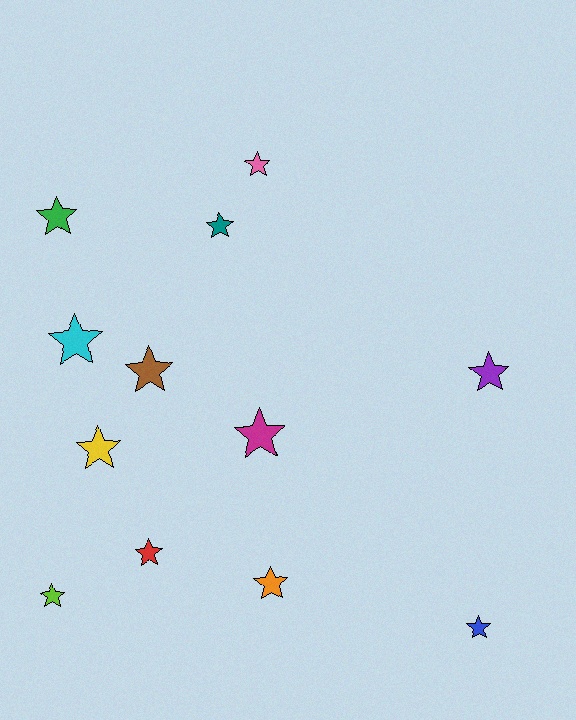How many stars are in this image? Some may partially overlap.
There are 12 stars.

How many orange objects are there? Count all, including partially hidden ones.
There is 1 orange object.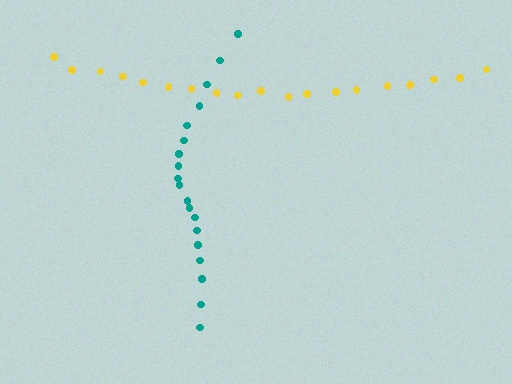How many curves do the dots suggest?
There are 2 distinct paths.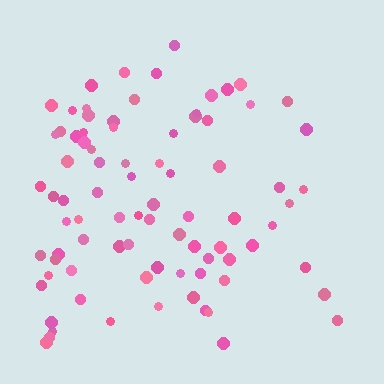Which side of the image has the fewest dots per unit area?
The right.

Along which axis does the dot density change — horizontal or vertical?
Horizontal.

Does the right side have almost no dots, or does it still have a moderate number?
Still a moderate number, just noticeably fewer than the left.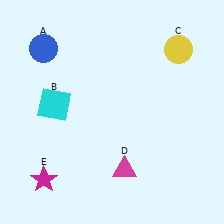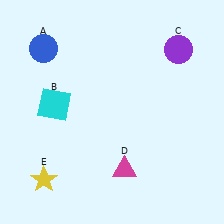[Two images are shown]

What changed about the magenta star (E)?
In Image 1, E is magenta. In Image 2, it changed to yellow.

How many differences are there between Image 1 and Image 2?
There are 2 differences between the two images.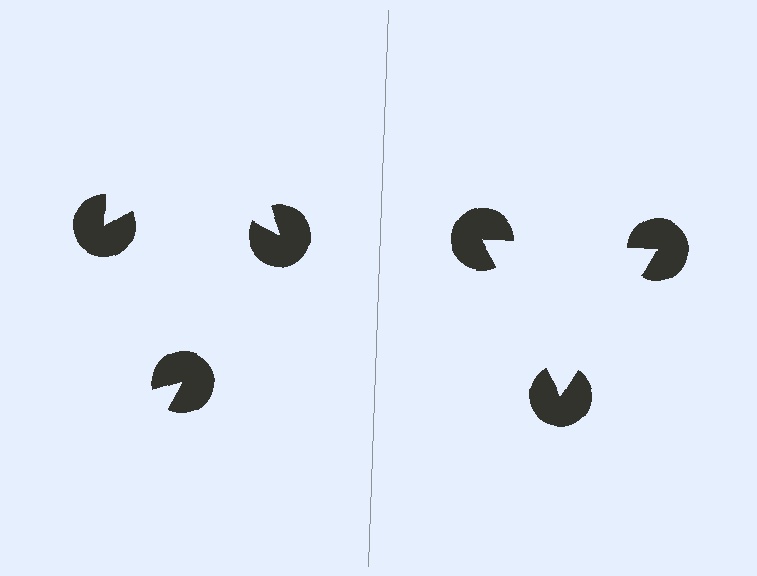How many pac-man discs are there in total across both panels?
6 — 3 on each side.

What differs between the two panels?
The pac-man discs are positioned identically on both sides; only the wedge orientations differ. On the right they align to a triangle; on the left they are misaligned.